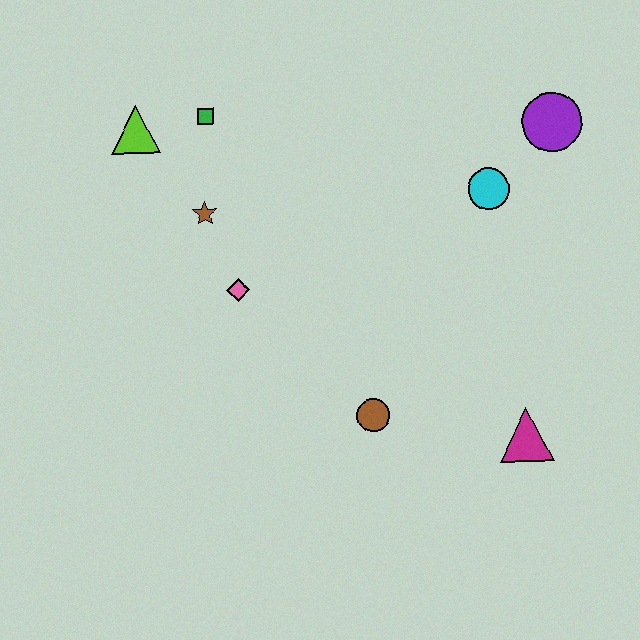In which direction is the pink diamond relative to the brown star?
The pink diamond is below the brown star.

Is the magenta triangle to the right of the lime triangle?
Yes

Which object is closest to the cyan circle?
The purple circle is closest to the cyan circle.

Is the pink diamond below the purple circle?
Yes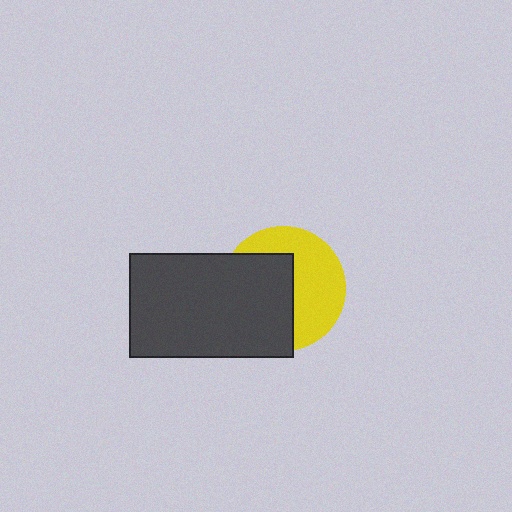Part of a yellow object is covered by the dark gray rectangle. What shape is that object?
It is a circle.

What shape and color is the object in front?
The object in front is a dark gray rectangle.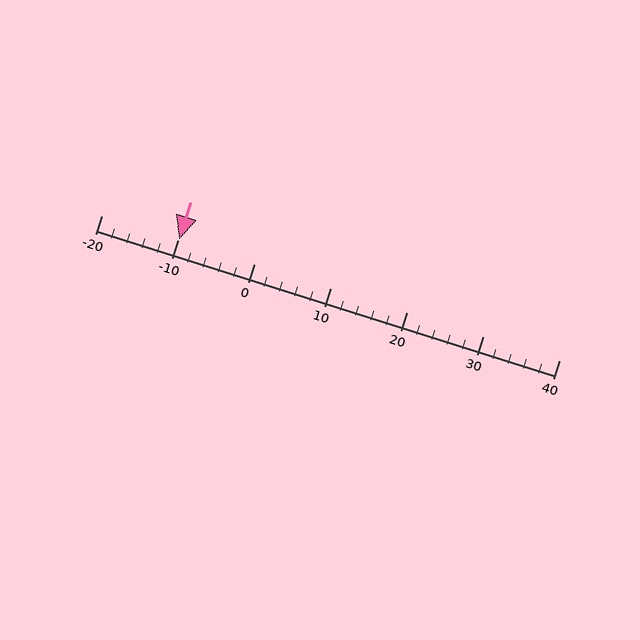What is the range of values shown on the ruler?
The ruler shows values from -20 to 40.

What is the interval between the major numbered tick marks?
The major tick marks are spaced 10 units apart.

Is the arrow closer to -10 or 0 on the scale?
The arrow is closer to -10.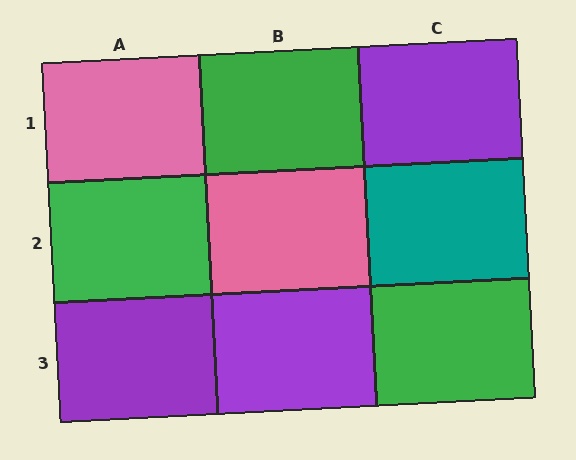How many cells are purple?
3 cells are purple.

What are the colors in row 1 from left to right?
Pink, green, purple.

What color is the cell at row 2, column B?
Pink.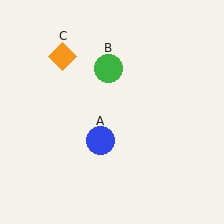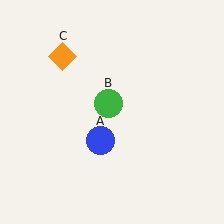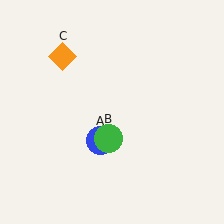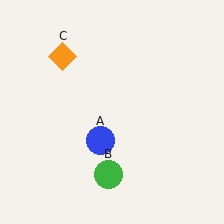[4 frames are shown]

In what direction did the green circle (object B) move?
The green circle (object B) moved down.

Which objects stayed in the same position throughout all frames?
Blue circle (object A) and orange diamond (object C) remained stationary.